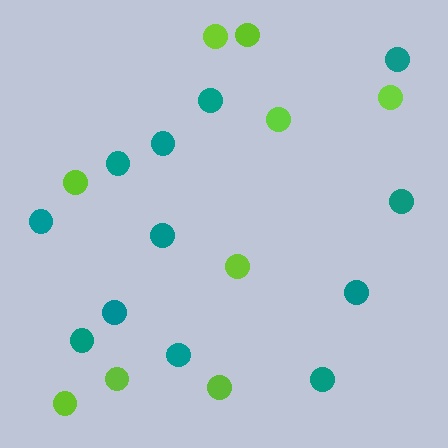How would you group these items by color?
There are 2 groups: one group of teal circles (12) and one group of lime circles (9).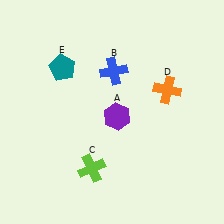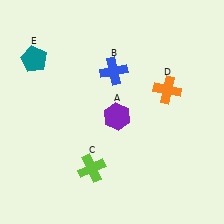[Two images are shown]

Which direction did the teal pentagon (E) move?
The teal pentagon (E) moved left.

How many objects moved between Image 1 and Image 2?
1 object moved between the two images.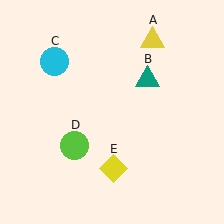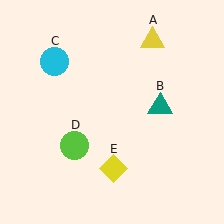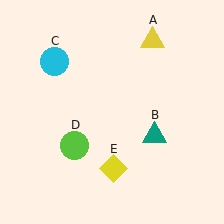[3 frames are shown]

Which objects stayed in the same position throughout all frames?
Yellow triangle (object A) and cyan circle (object C) and lime circle (object D) and yellow diamond (object E) remained stationary.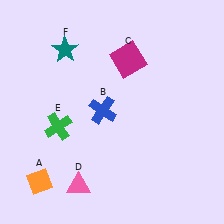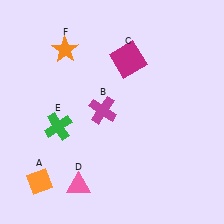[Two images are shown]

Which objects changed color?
B changed from blue to magenta. F changed from teal to orange.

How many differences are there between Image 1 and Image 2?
There are 2 differences between the two images.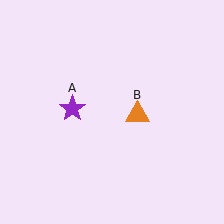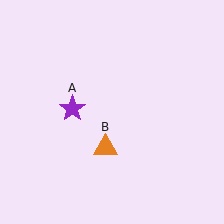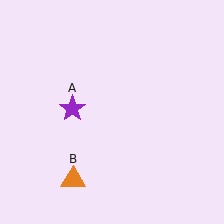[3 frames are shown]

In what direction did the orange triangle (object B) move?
The orange triangle (object B) moved down and to the left.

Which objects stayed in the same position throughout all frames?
Purple star (object A) remained stationary.